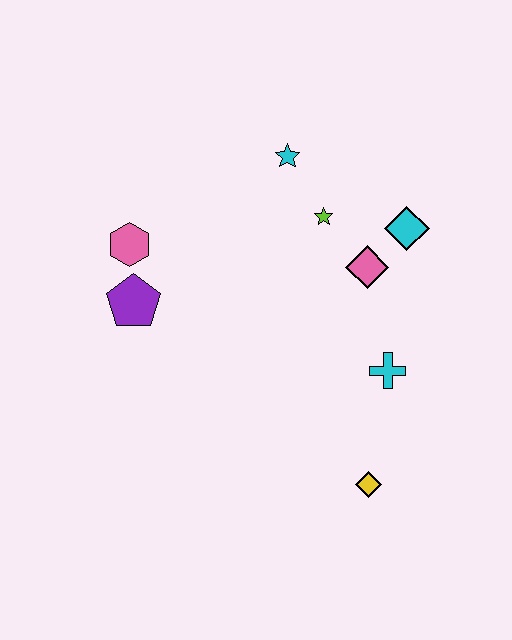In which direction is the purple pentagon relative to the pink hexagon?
The purple pentagon is below the pink hexagon.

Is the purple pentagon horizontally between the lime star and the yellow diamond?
No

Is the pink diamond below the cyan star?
Yes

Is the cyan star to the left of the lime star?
Yes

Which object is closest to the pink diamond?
The cyan diamond is closest to the pink diamond.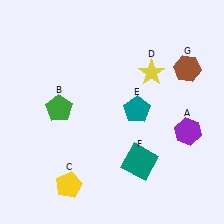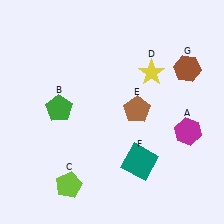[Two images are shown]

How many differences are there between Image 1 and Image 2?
There are 3 differences between the two images.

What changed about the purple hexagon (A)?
In Image 1, A is purple. In Image 2, it changed to magenta.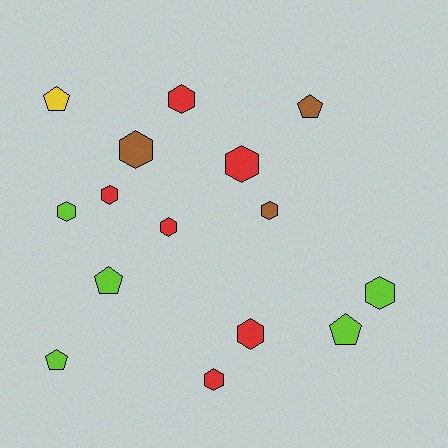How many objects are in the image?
There are 15 objects.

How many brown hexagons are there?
There are 2 brown hexagons.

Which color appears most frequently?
Red, with 6 objects.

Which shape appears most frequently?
Hexagon, with 10 objects.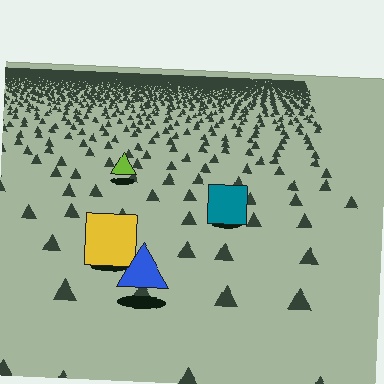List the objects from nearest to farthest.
From nearest to farthest: the blue triangle, the yellow square, the teal square, the lime triangle.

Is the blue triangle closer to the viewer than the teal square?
Yes. The blue triangle is closer — you can tell from the texture gradient: the ground texture is coarser near it.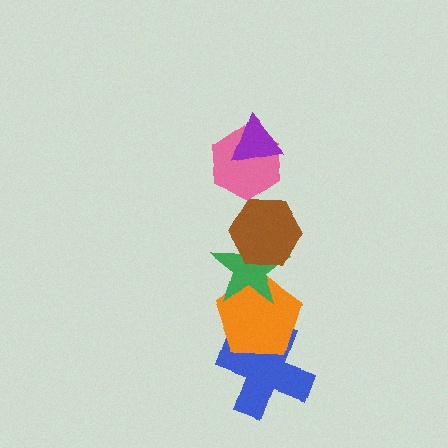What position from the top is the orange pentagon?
The orange pentagon is 5th from the top.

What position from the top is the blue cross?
The blue cross is 6th from the top.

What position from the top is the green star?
The green star is 4th from the top.